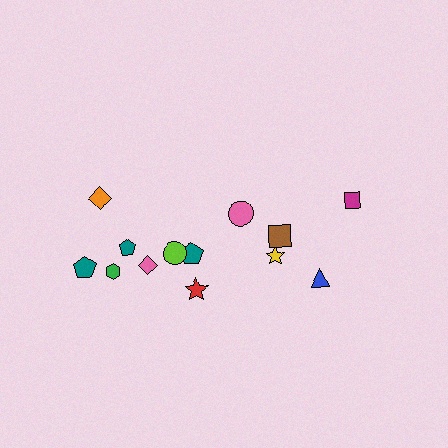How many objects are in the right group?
There are 5 objects.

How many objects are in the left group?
There are 8 objects.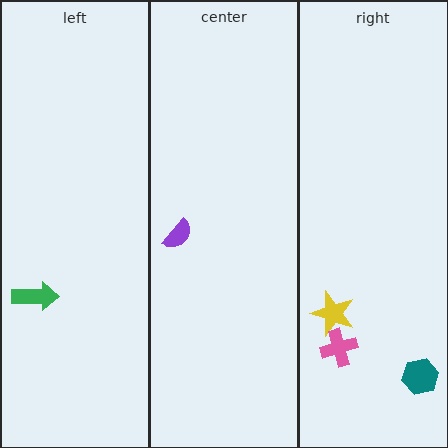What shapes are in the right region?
The teal hexagon, the yellow star, the pink cross.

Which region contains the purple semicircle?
The center region.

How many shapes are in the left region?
1.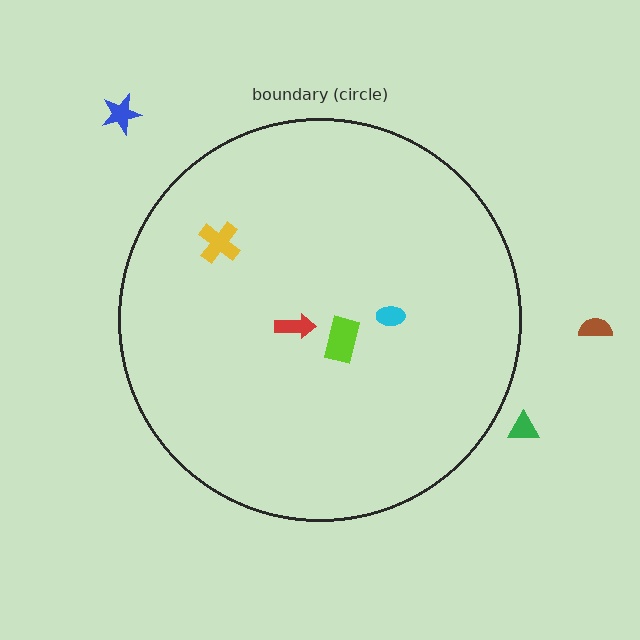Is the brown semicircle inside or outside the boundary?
Outside.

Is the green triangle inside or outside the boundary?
Outside.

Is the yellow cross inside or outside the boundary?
Inside.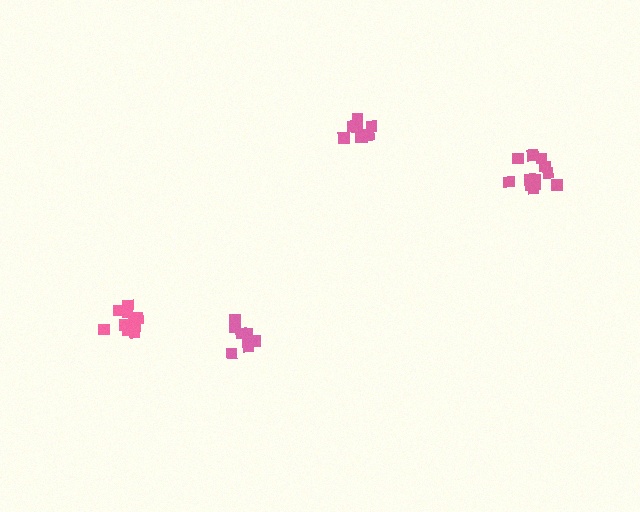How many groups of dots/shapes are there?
There are 4 groups.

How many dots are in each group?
Group 1: 8 dots, Group 2: 12 dots, Group 3: 12 dots, Group 4: 8 dots (40 total).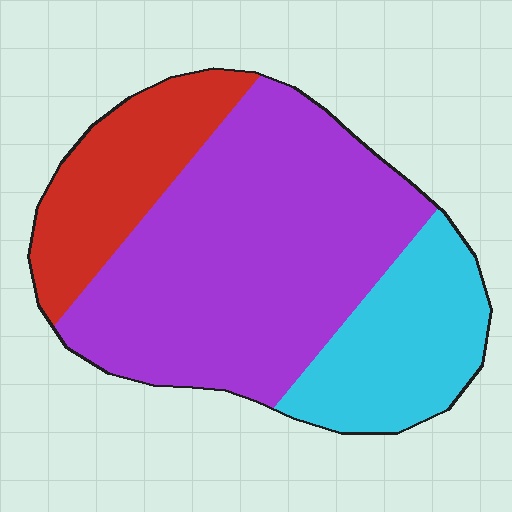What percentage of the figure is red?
Red covers about 20% of the figure.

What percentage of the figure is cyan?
Cyan takes up about one fifth (1/5) of the figure.